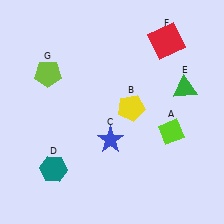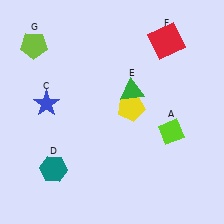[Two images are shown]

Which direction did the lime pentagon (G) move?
The lime pentagon (G) moved up.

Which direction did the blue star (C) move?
The blue star (C) moved left.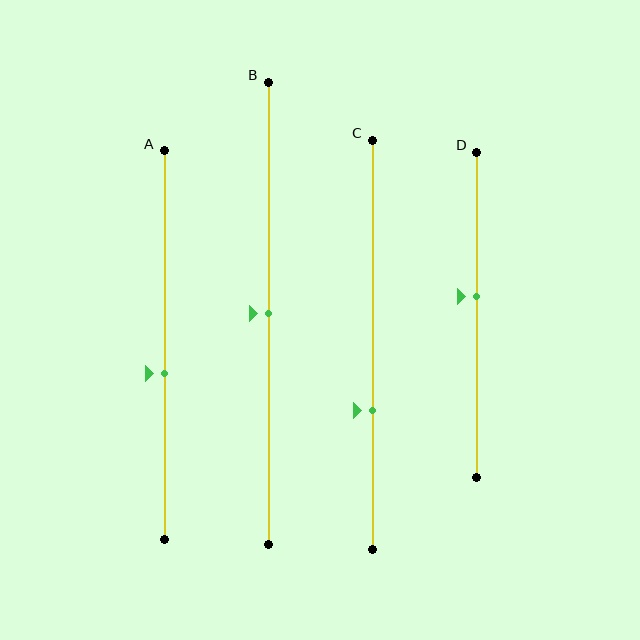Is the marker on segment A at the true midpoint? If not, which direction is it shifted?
No, the marker on segment A is shifted downward by about 7% of the segment length.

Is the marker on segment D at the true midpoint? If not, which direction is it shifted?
No, the marker on segment D is shifted upward by about 6% of the segment length.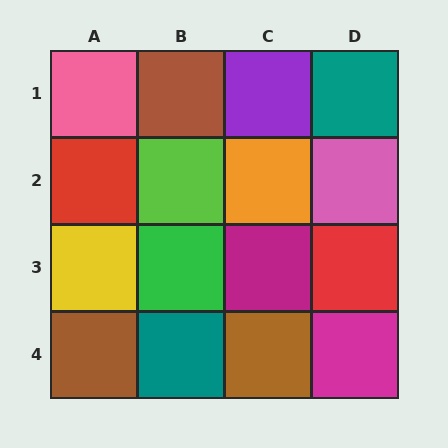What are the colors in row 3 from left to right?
Yellow, green, magenta, red.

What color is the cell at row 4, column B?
Teal.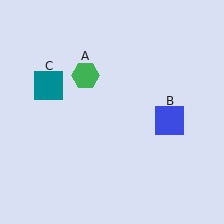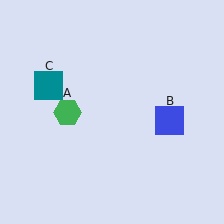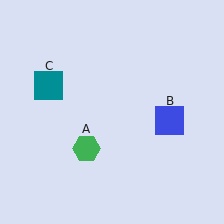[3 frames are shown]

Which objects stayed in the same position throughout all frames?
Blue square (object B) and teal square (object C) remained stationary.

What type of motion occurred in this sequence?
The green hexagon (object A) rotated counterclockwise around the center of the scene.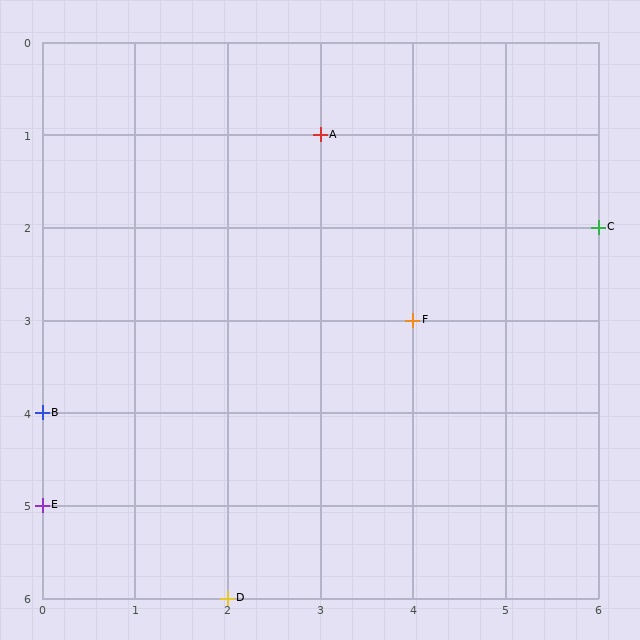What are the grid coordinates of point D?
Point D is at grid coordinates (2, 6).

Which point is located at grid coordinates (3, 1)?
Point A is at (3, 1).